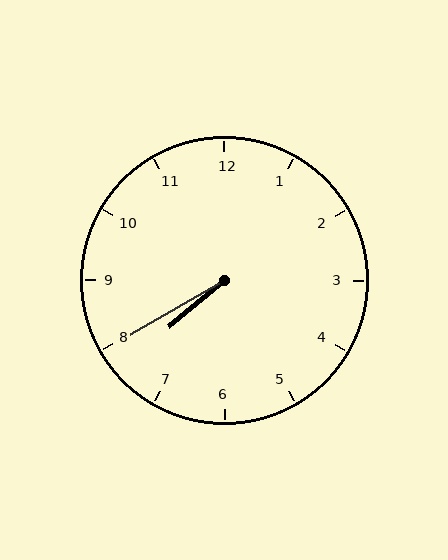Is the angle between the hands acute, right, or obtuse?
It is acute.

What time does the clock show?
7:40.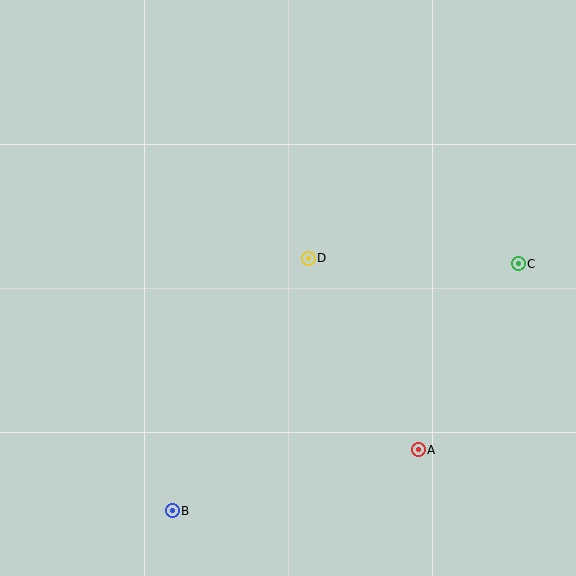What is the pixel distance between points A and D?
The distance between A and D is 221 pixels.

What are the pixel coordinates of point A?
Point A is at (418, 450).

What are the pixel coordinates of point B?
Point B is at (172, 511).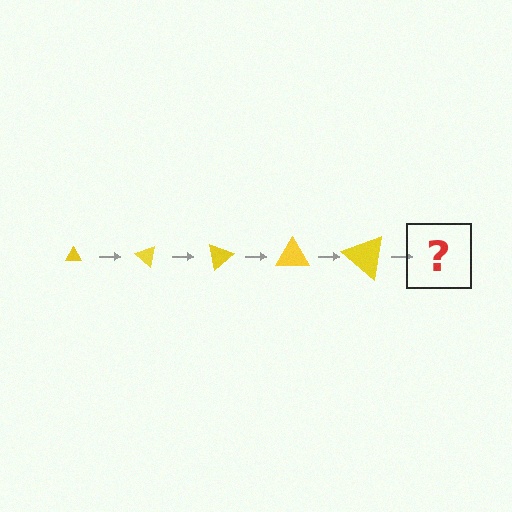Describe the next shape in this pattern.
It should be a triangle, larger than the previous one and rotated 200 degrees from the start.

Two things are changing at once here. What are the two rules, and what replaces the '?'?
The two rules are that the triangle grows larger each step and it rotates 40 degrees each step. The '?' should be a triangle, larger than the previous one and rotated 200 degrees from the start.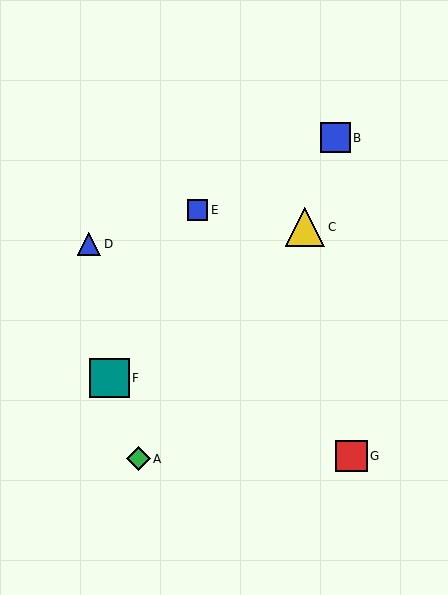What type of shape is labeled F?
Shape F is a teal square.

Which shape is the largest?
The teal square (labeled F) is the largest.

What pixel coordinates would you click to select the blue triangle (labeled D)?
Click at (89, 244) to select the blue triangle D.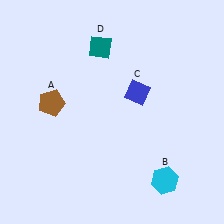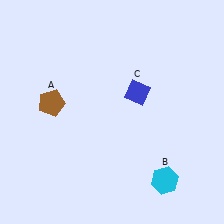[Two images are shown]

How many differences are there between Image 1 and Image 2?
There is 1 difference between the two images.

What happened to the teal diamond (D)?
The teal diamond (D) was removed in Image 2. It was in the top-left area of Image 1.